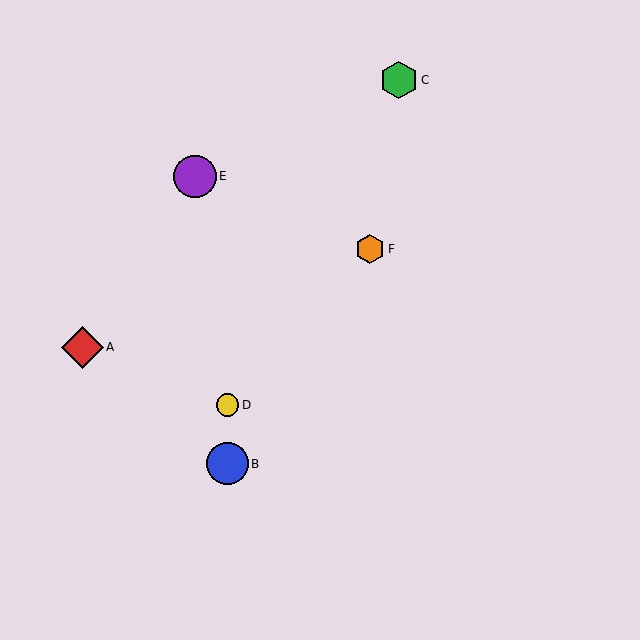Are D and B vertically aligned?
Yes, both are at x≈227.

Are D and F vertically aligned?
No, D is at x≈227 and F is at x≈370.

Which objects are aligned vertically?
Objects B, D are aligned vertically.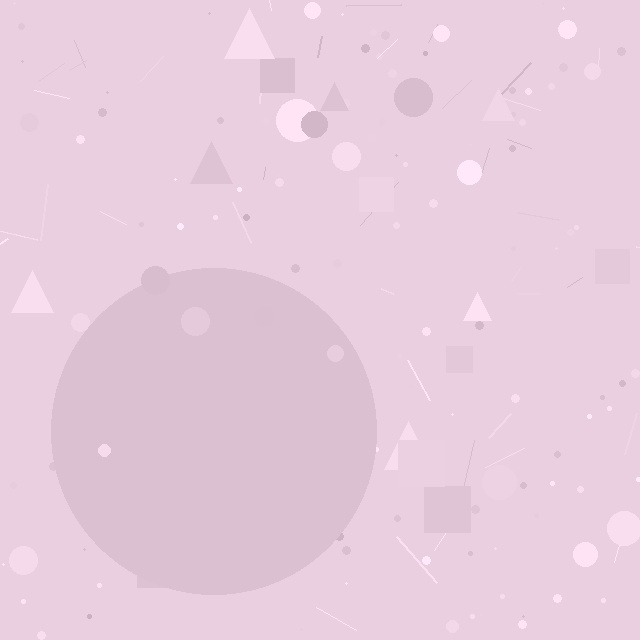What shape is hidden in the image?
A circle is hidden in the image.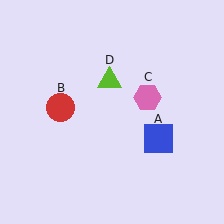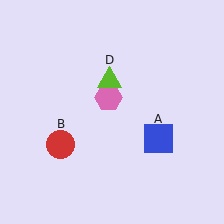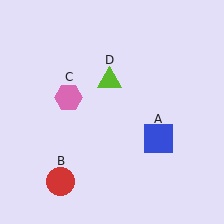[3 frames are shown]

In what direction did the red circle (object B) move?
The red circle (object B) moved down.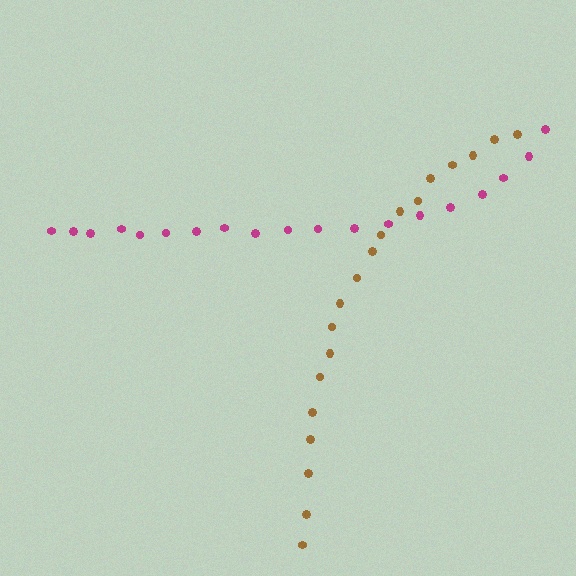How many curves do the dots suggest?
There are 2 distinct paths.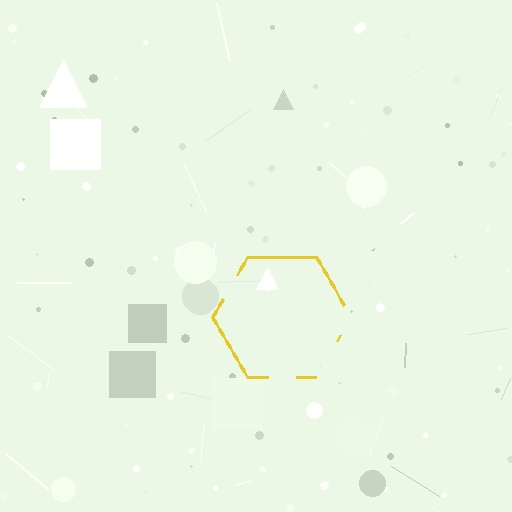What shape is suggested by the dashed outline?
The dashed outline suggests a hexagon.